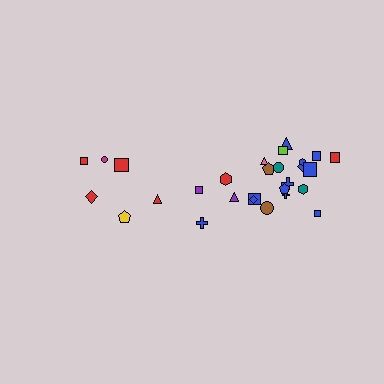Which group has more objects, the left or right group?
The right group.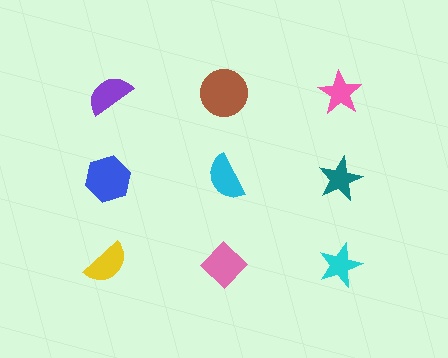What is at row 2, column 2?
A cyan semicircle.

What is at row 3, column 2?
A pink diamond.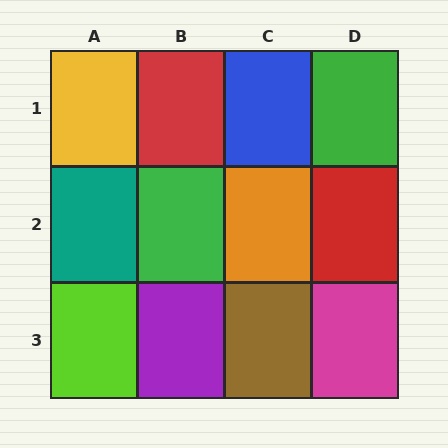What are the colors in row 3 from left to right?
Lime, purple, brown, magenta.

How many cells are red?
2 cells are red.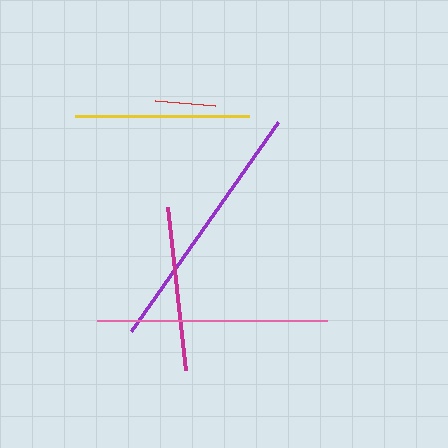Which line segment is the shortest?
The red line is the shortest at approximately 61 pixels.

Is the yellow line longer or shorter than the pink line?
The pink line is longer than the yellow line.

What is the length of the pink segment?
The pink segment is approximately 230 pixels long.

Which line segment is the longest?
The purple line is the longest at approximately 255 pixels.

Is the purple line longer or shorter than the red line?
The purple line is longer than the red line.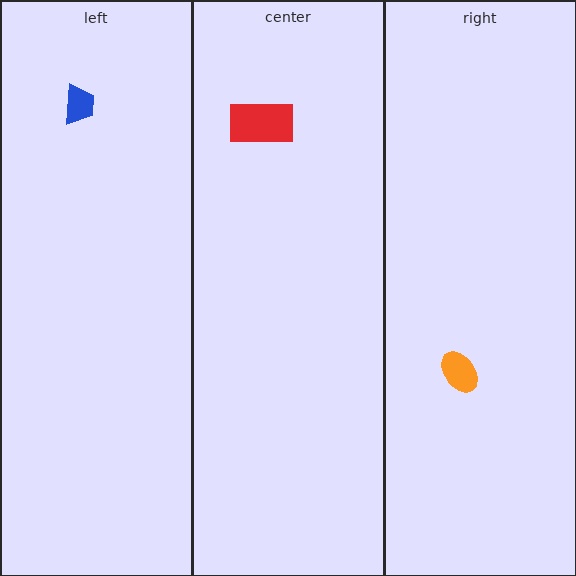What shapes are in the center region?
The red rectangle.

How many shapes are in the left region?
1.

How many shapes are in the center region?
1.